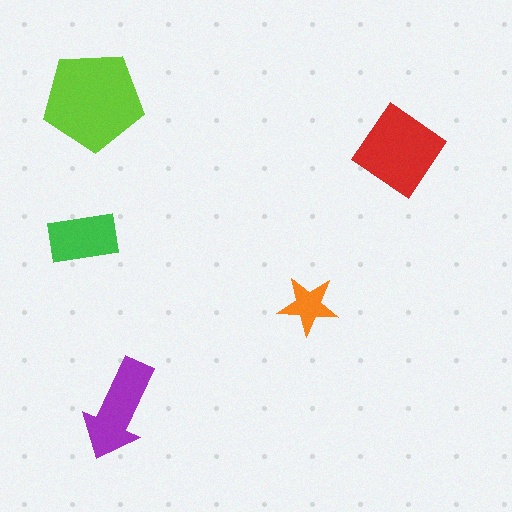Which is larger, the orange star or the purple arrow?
The purple arrow.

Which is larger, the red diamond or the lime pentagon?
The lime pentagon.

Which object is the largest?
The lime pentagon.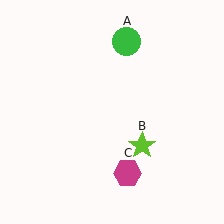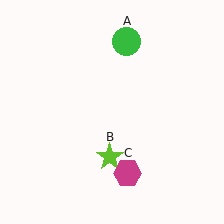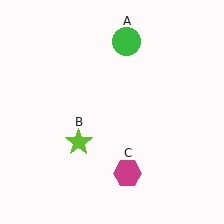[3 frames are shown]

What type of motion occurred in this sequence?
The lime star (object B) rotated clockwise around the center of the scene.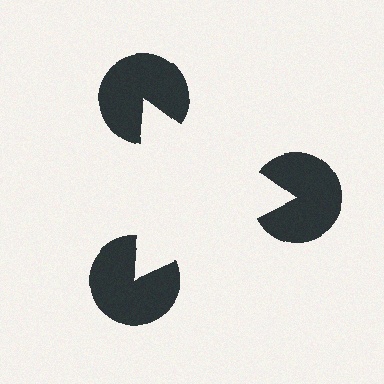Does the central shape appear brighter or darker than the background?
It typically appears slightly brighter than the background, even though no actual brightness change is drawn.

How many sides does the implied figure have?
3 sides.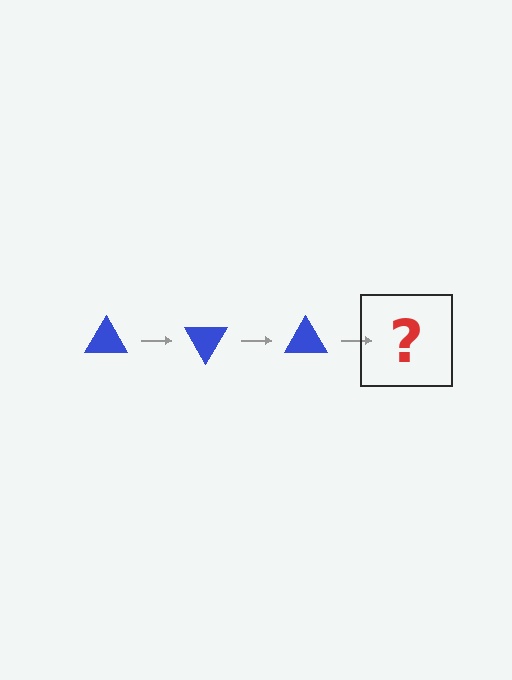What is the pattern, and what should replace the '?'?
The pattern is that the triangle rotates 60 degrees each step. The '?' should be a blue triangle rotated 180 degrees.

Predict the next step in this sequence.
The next step is a blue triangle rotated 180 degrees.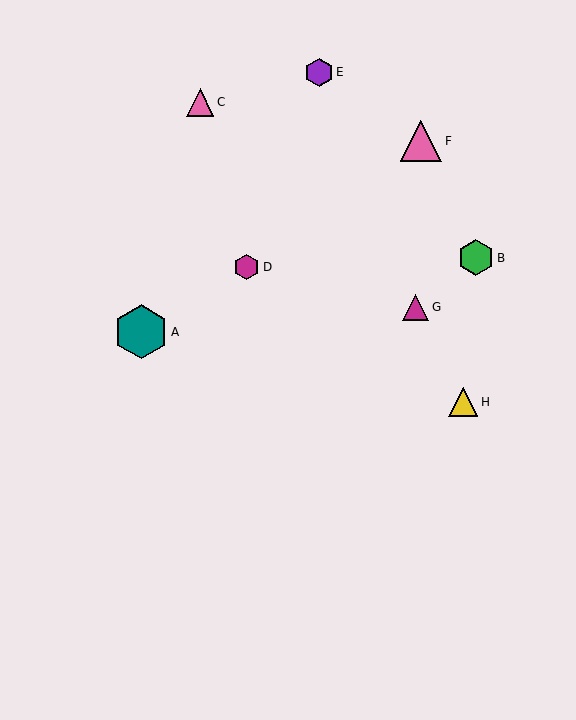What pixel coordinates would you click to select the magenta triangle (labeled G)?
Click at (415, 307) to select the magenta triangle G.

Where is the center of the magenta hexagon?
The center of the magenta hexagon is at (247, 267).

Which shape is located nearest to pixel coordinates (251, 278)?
The magenta hexagon (labeled D) at (247, 267) is nearest to that location.